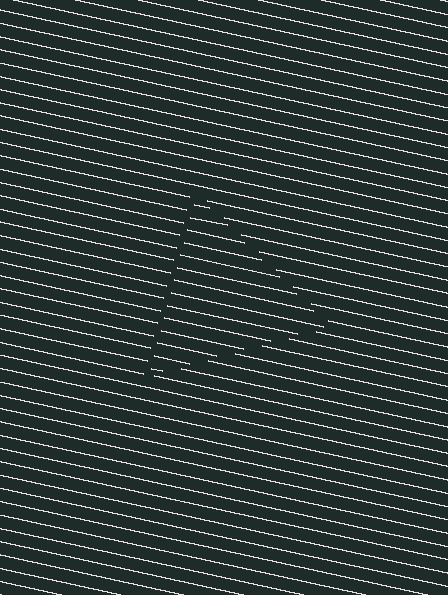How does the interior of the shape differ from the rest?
The interior of the shape contains the same grating, shifted by half a period — the contour is defined by the phase discontinuity where line-ends from the inner and outer gratings abut.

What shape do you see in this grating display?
An illusory triangle. The interior of the shape contains the same grating, shifted by half a period — the contour is defined by the phase discontinuity where line-ends from the inner and outer gratings abut.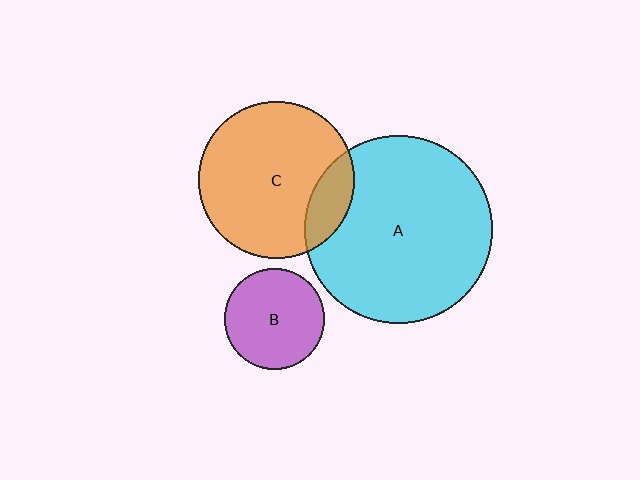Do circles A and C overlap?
Yes.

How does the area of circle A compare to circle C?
Approximately 1.5 times.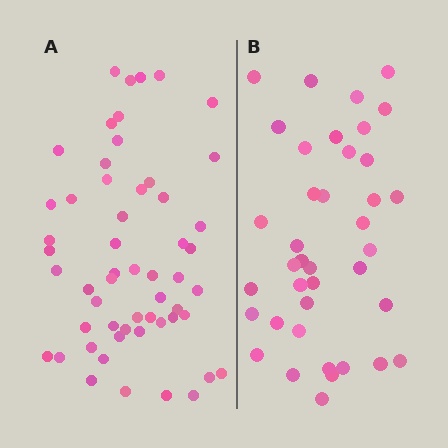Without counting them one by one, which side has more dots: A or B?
Region A (the left region) has more dots.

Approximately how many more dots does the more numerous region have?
Region A has approximately 15 more dots than region B.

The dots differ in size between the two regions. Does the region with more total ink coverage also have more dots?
No. Region B has more total ink coverage because its dots are larger, but region A actually contains more individual dots. Total area can be misleading — the number of items is what matters here.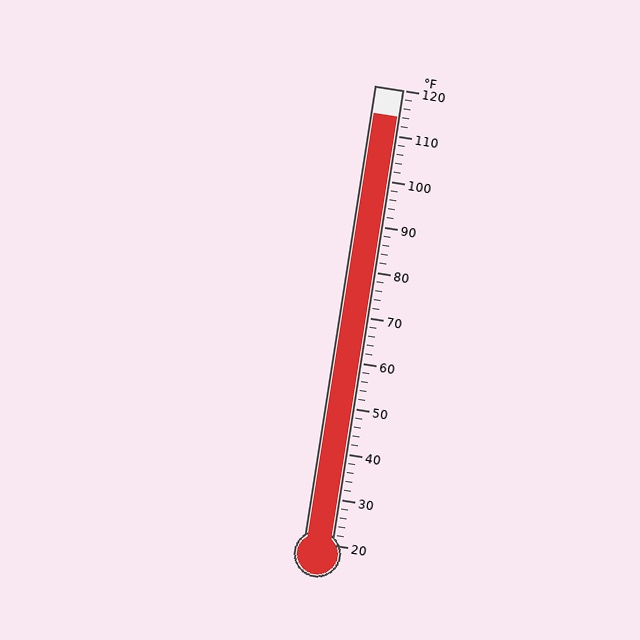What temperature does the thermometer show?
The thermometer shows approximately 114°F.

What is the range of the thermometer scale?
The thermometer scale ranges from 20°F to 120°F.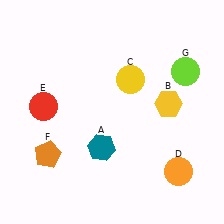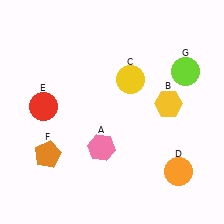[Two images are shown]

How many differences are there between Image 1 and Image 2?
There is 1 difference between the two images.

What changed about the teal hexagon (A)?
In Image 1, A is teal. In Image 2, it changed to pink.